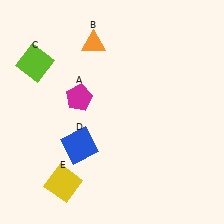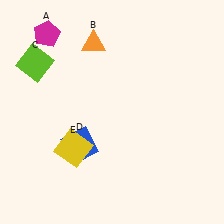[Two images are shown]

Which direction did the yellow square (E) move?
The yellow square (E) moved up.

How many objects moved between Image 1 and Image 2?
2 objects moved between the two images.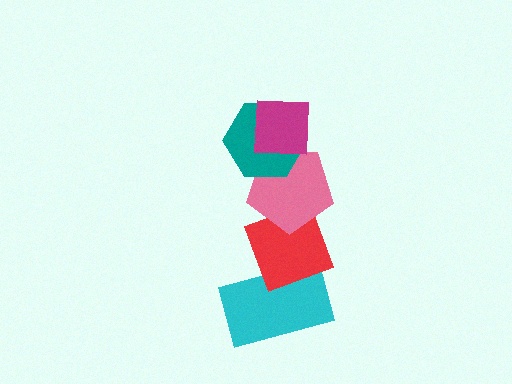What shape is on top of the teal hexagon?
The magenta square is on top of the teal hexagon.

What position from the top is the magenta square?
The magenta square is 1st from the top.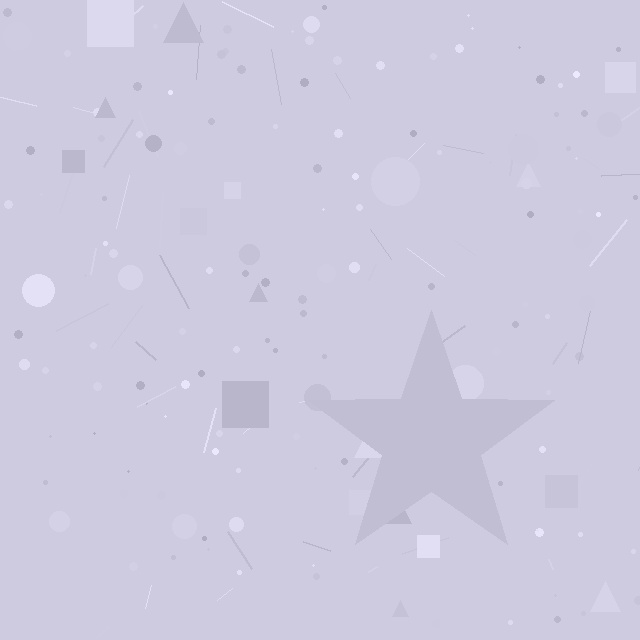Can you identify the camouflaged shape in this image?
The camouflaged shape is a star.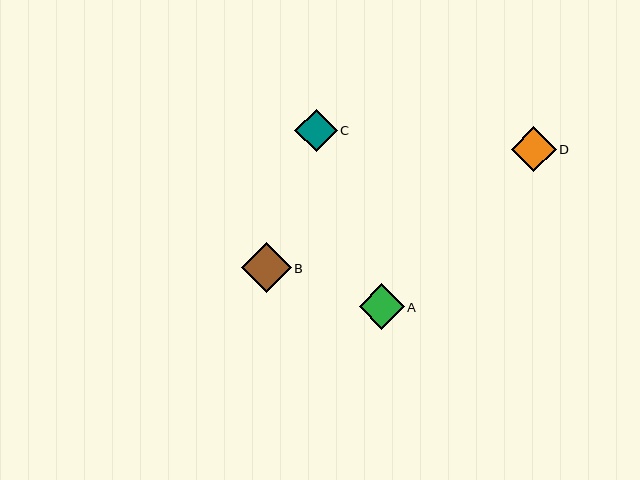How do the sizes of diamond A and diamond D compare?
Diamond A and diamond D are approximately the same size.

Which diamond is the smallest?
Diamond C is the smallest with a size of approximately 42 pixels.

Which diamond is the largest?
Diamond B is the largest with a size of approximately 50 pixels.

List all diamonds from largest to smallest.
From largest to smallest: B, A, D, C.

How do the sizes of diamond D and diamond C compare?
Diamond D and diamond C are approximately the same size.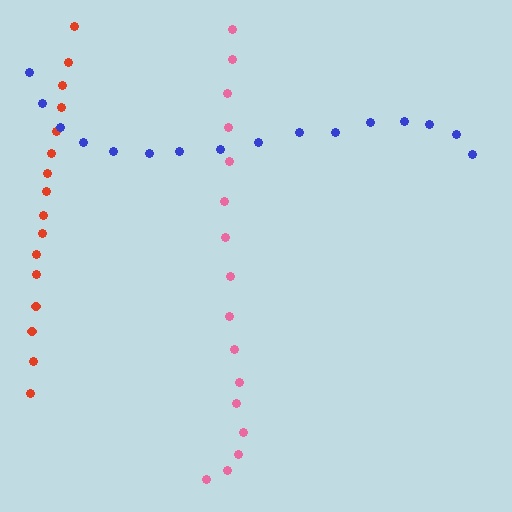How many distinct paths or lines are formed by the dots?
There are 3 distinct paths.